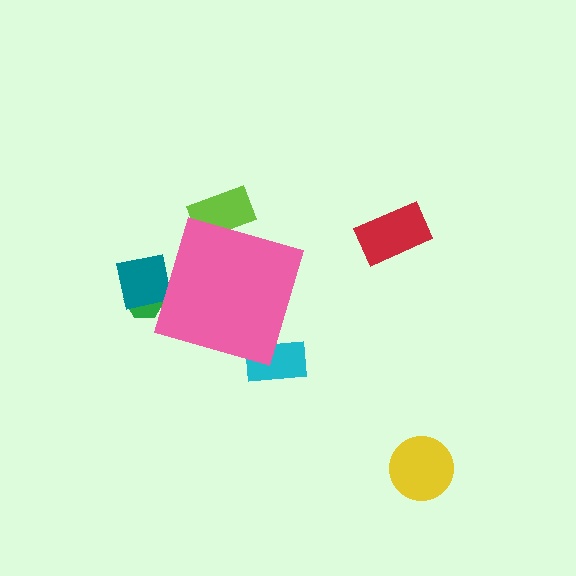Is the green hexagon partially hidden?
Yes, the green hexagon is partially hidden behind the pink diamond.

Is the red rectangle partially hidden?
No, the red rectangle is fully visible.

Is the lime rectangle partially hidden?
Yes, the lime rectangle is partially hidden behind the pink diamond.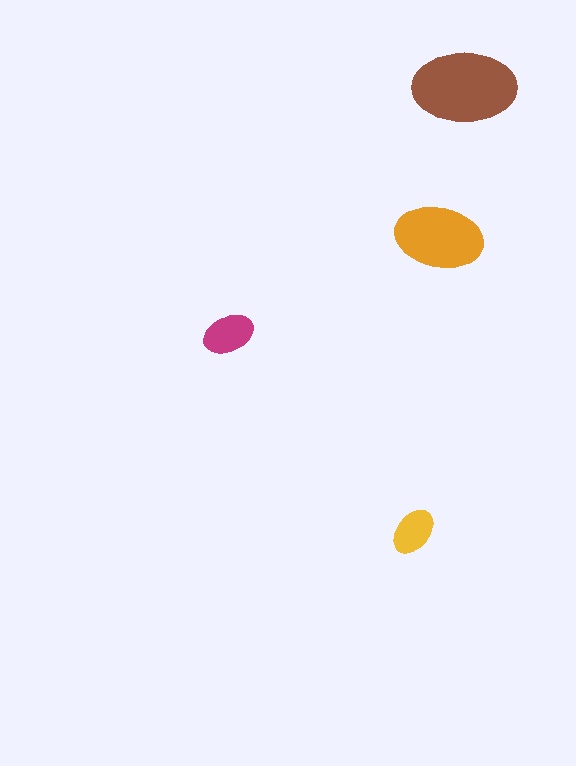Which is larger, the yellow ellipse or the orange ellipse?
The orange one.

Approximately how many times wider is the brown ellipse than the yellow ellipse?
About 2 times wider.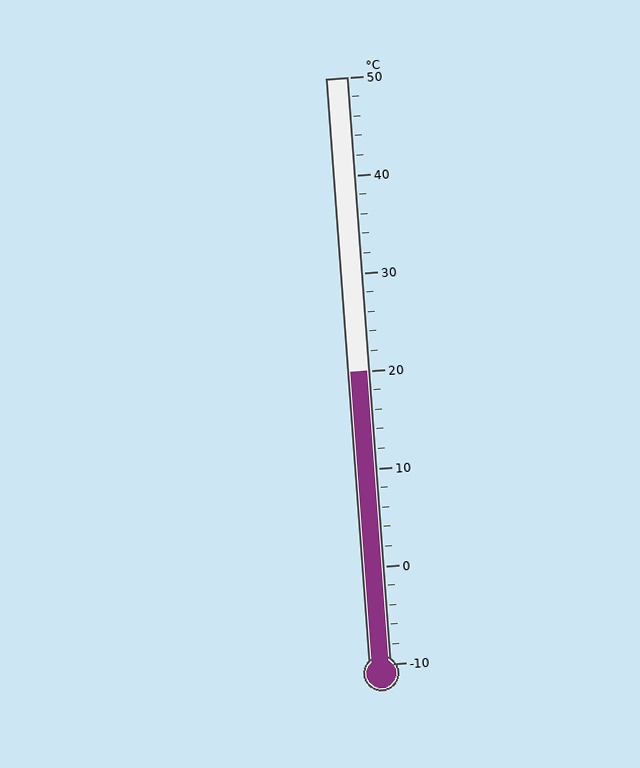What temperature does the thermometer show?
The thermometer shows approximately 20°C.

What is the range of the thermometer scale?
The thermometer scale ranges from -10°C to 50°C.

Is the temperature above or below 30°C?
The temperature is below 30°C.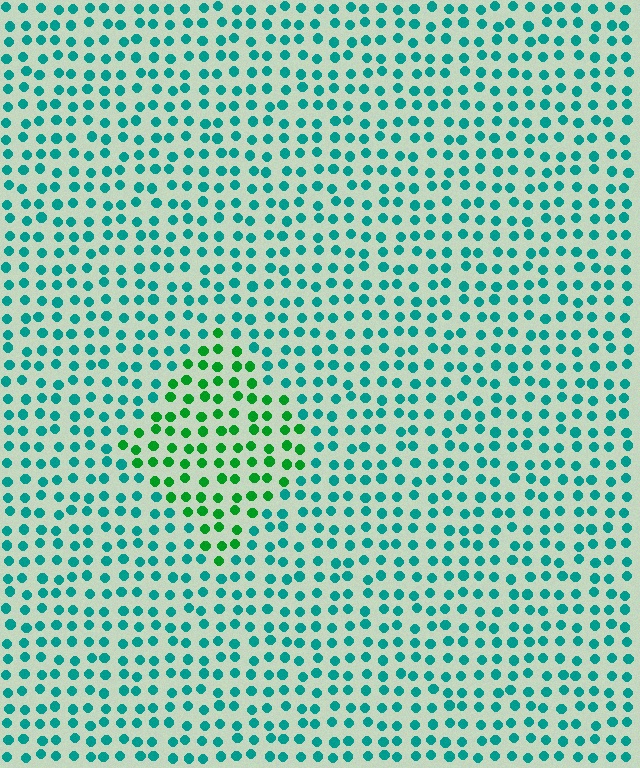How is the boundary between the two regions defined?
The boundary is defined purely by a slight shift in hue (about 43 degrees). Spacing, size, and orientation are identical on both sides.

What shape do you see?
I see a diamond.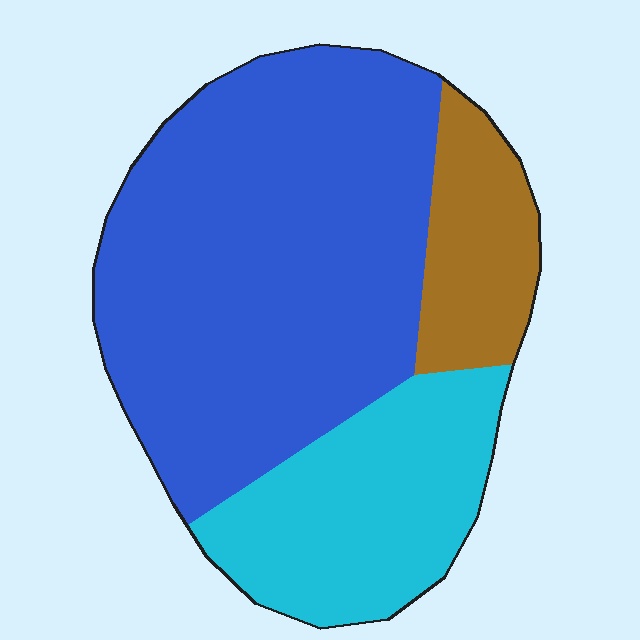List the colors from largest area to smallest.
From largest to smallest: blue, cyan, brown.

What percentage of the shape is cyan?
Cyan takes up about one quarter (1/4) of the shape.